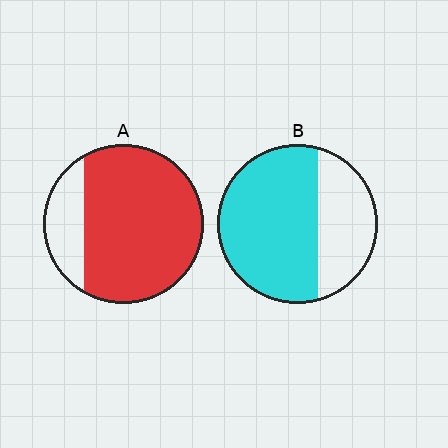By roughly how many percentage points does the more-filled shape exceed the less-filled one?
By roughly 15 percentage points (A over B).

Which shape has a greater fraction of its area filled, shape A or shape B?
Shape A.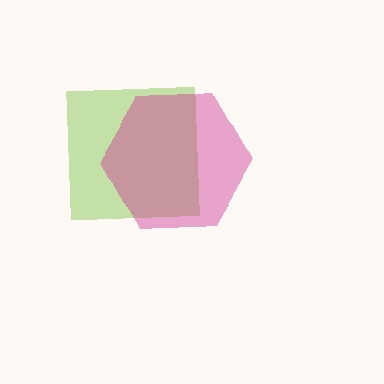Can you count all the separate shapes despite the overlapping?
Yes, there are 2 separate shapes.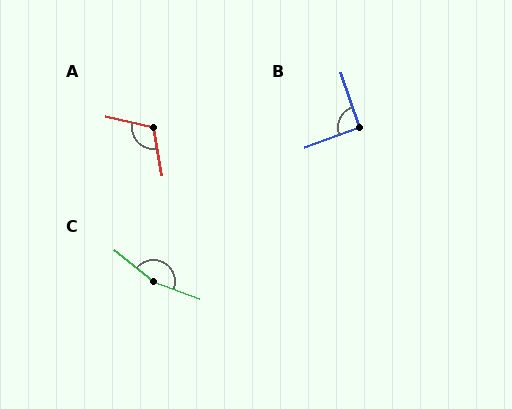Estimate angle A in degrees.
Approximately 112 degrees.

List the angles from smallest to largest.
B (92°), A (112°), C (161°).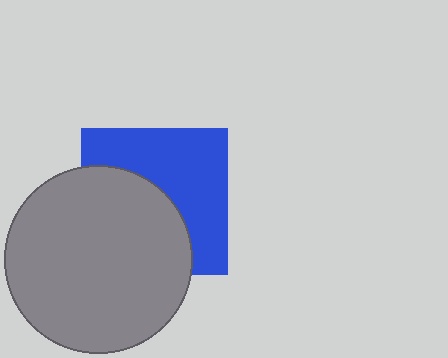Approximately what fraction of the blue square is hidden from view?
Roughly 48% of the blue square is hidden behind the gray circle.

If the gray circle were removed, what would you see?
You would see the complete blue square.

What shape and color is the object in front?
The object in front is a gray circle.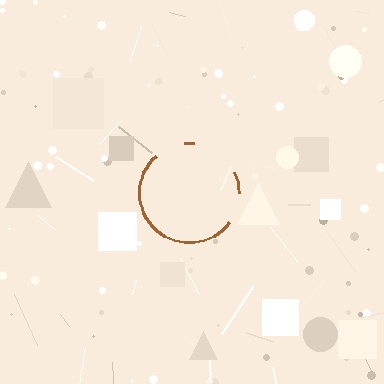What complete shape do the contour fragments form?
The contour fragments form a circle.